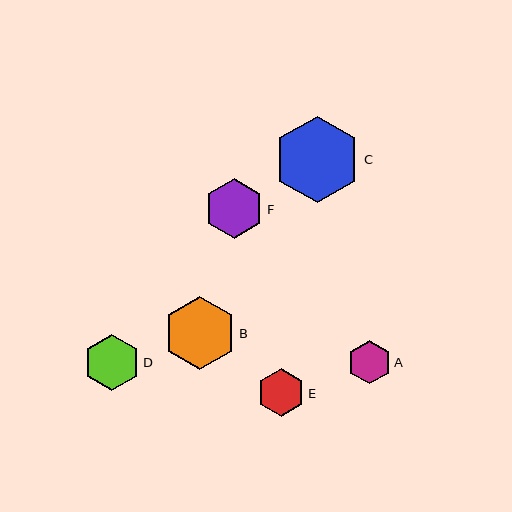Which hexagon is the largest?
Hexagon C is the largest with a size of approximately 87 pixels.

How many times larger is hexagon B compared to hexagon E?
Hexagon B is approximately 1.5 times the size of hexagon E.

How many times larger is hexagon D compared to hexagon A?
Hexagon D is approximately 1.3 times the size of hexagon A.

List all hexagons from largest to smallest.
From largest to smallest: C, B, F, D, E, A.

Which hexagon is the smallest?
Hexagon A is the smallest with a size of approximately 44 pixels.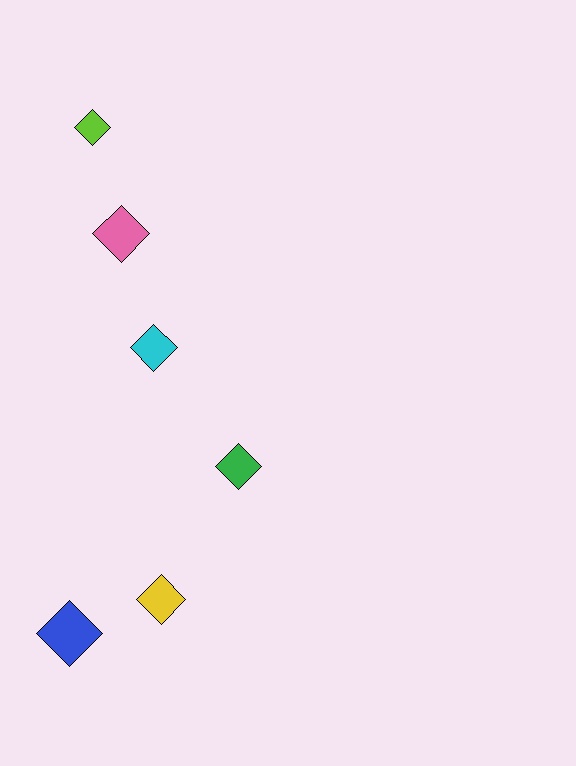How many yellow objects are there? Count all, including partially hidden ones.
There is 1 yellow object.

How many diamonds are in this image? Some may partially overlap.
There are 6 diamonds.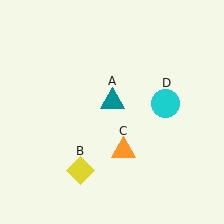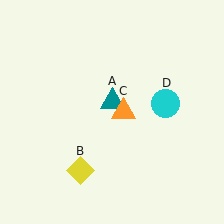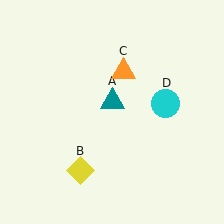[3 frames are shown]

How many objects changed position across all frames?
1 object changed position: orange triangle (object C).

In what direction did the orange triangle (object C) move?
The orange triangle (object C) moved up.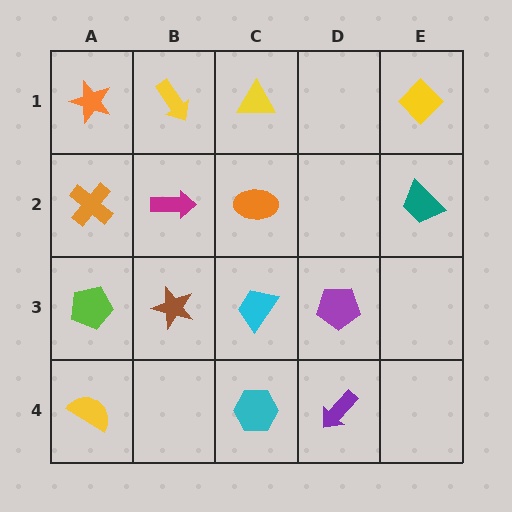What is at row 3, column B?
A brown star.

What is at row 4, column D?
A purple arrow.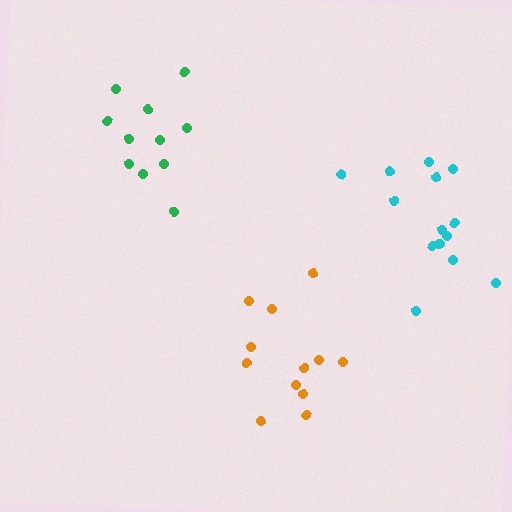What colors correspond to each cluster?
The clusters are colored: green, orange, cyan.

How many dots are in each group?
Group 1: 11 dots, Group 2: 12 dots, Group 3: 14 dots (37 total).